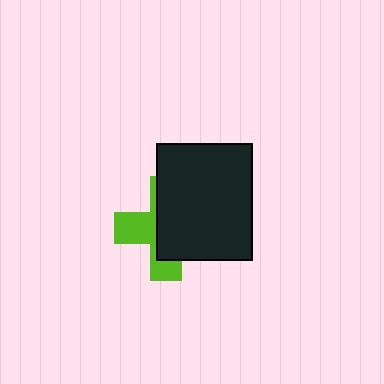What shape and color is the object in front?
The object in front is a black rectangle.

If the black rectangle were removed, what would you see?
You would see the complete lime cross.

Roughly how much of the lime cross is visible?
A small part of it is visible (roughly 40%).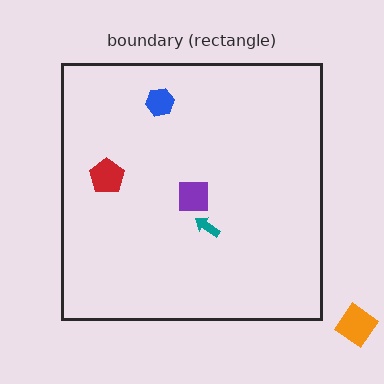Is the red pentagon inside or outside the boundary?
Inside.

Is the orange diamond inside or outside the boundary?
Outside.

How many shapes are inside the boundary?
4 inside, 1 outside.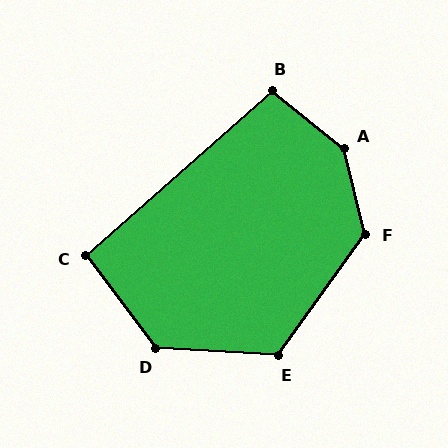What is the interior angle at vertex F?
Approximately 130 degrees (obtuse).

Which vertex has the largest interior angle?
A, at approximately 143 degrees.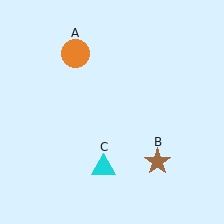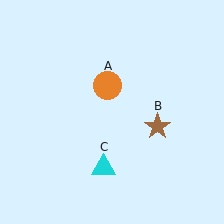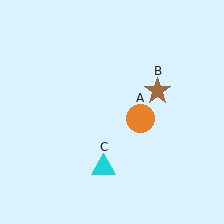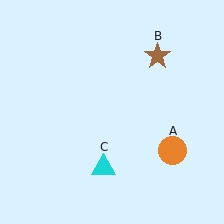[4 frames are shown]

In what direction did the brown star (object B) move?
The brown star (object B) moved up.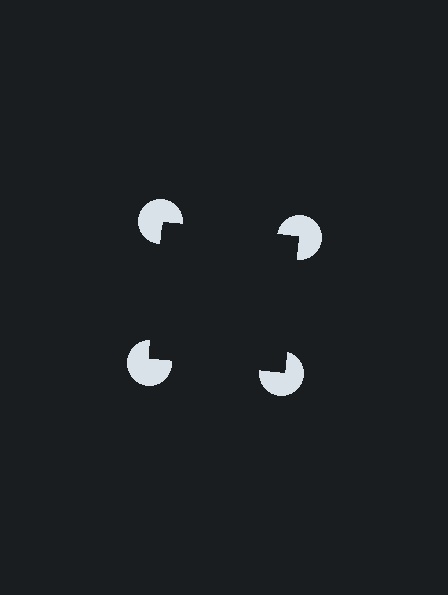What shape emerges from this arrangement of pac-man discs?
An illusory square — its edges are inferred from the aligned wedge cuts in the pac-man discs, not physically drawn.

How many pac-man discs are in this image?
There are 4 — one at each vertex of the illusory square.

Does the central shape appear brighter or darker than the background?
It typically appears slightly darker than the background, even though no actual brightness change is drawn.